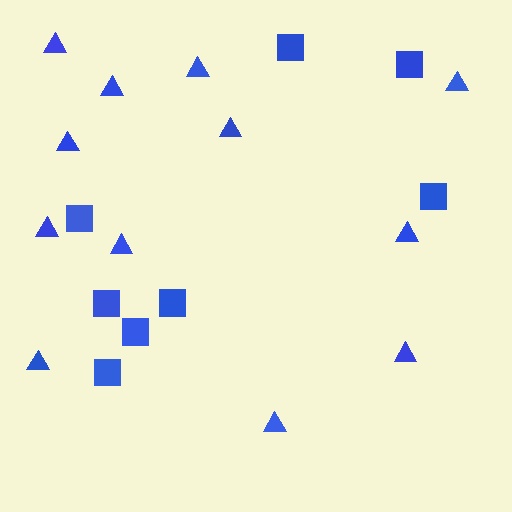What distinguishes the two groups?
There are 2 groups: one group of squares (8) and one group of triangles (12).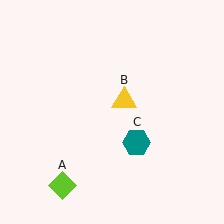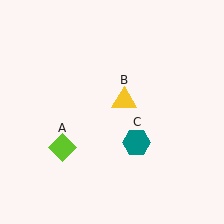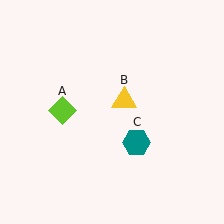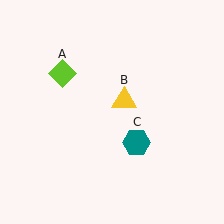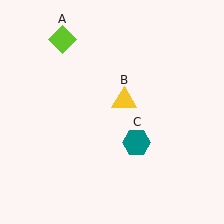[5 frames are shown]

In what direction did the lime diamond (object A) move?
The lime diamond (object A) moved up.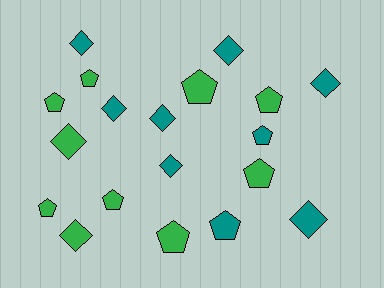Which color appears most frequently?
Green, with 10 objects.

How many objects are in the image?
There are 19 objects.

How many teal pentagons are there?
There are 2 teal pentagons.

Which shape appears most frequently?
Pentagon, with 10 objects.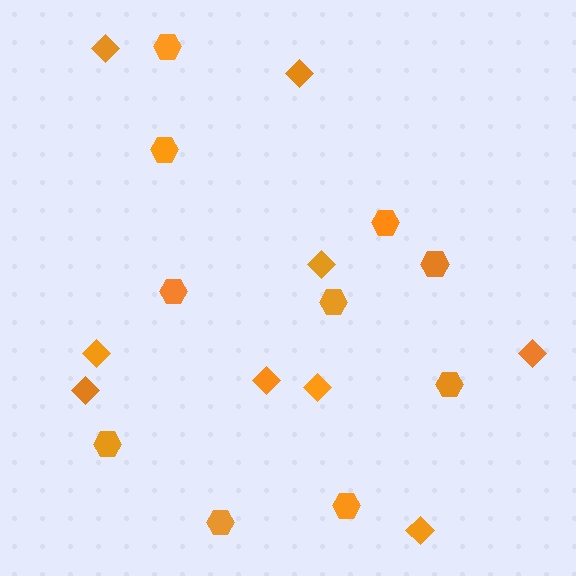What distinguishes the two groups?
There are 2 groups: one group of hexagons (10) and one group of diamonds (9).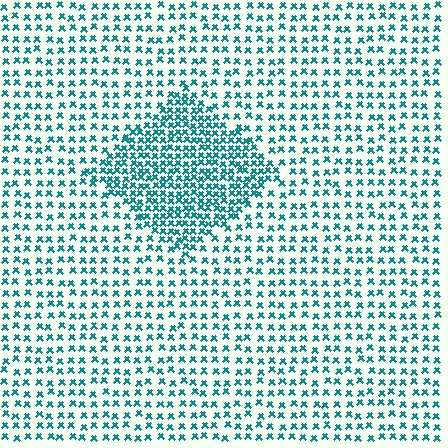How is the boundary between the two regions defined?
The boundary is defined by a change in element density (approximately 2.1x ratio). All elements are the same color, size, and shape.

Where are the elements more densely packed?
The elements are more densely packed inside the diamond boundary.